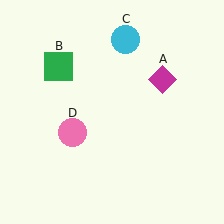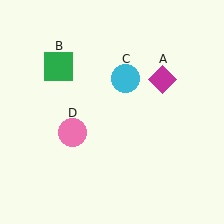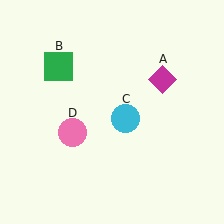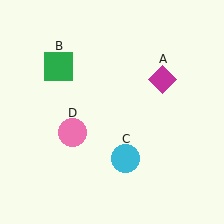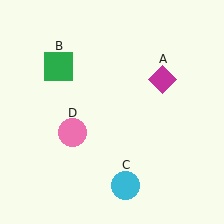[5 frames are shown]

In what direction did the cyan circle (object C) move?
The cyan circle (object C) moved down.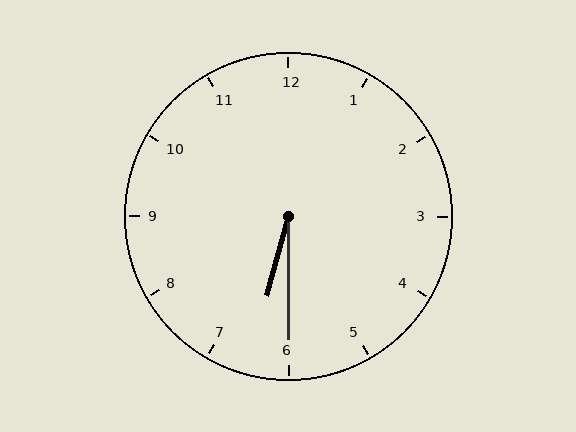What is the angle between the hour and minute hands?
Approximately 15 degrees.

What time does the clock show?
6:30.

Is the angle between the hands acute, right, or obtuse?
It is acute.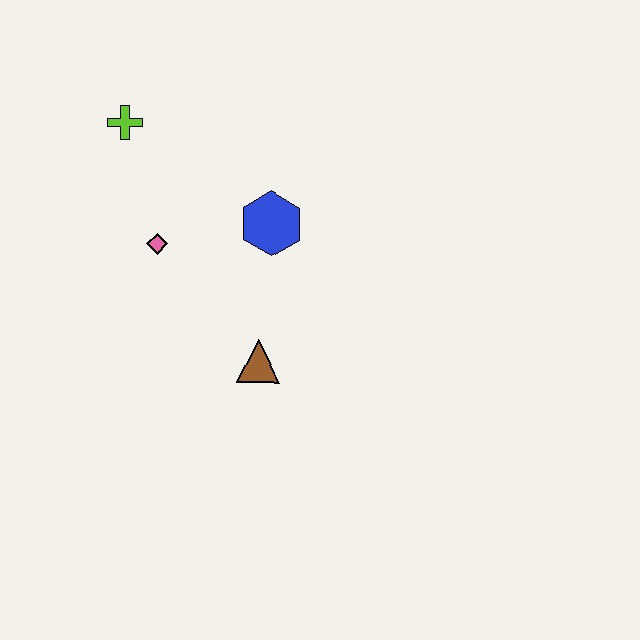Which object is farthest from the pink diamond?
The brown triangle is farthest from the pink diamond.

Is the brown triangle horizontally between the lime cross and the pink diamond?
No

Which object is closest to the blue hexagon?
The pink diamond is closest to the blue hexagon.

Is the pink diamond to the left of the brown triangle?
Yes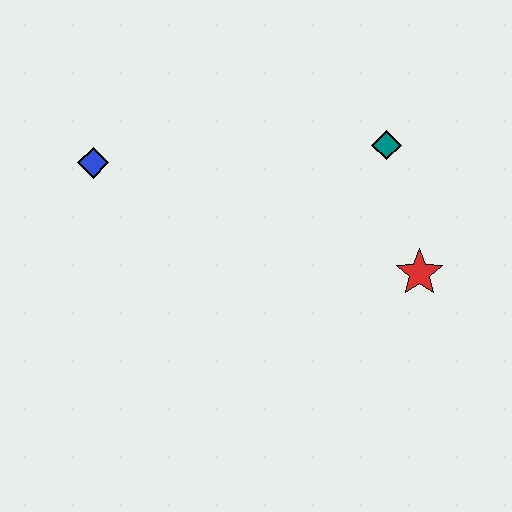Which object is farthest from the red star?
The blue diamond is farthest from the red star.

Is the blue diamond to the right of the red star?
No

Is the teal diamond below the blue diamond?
No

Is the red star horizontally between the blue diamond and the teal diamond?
No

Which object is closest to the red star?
The teal diamond is closest to the red star.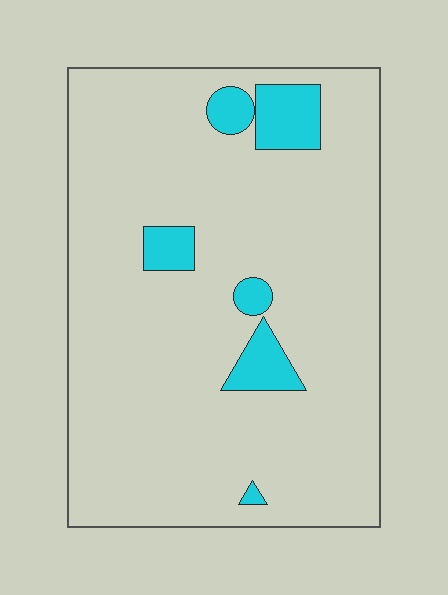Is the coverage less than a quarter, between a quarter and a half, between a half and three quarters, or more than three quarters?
Less than a quarter.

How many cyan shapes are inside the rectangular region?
6.